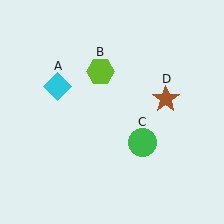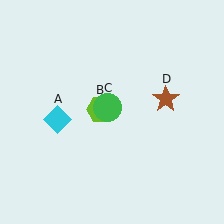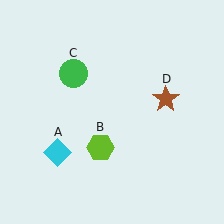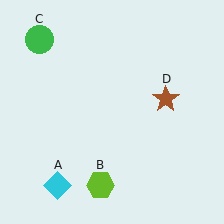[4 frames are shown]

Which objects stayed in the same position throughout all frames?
Brown star (object D) remained stationary.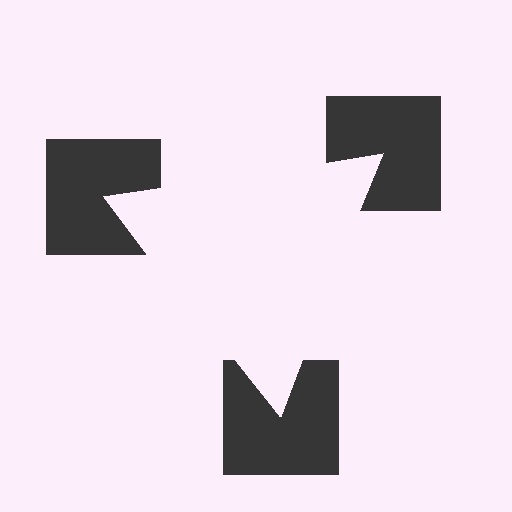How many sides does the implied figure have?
3 sides.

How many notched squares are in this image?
There are 3 — one at each vertex of the illusory triangle.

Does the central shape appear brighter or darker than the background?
It typically appears slightly brighter than the background, even though no actual brightness change is drawn.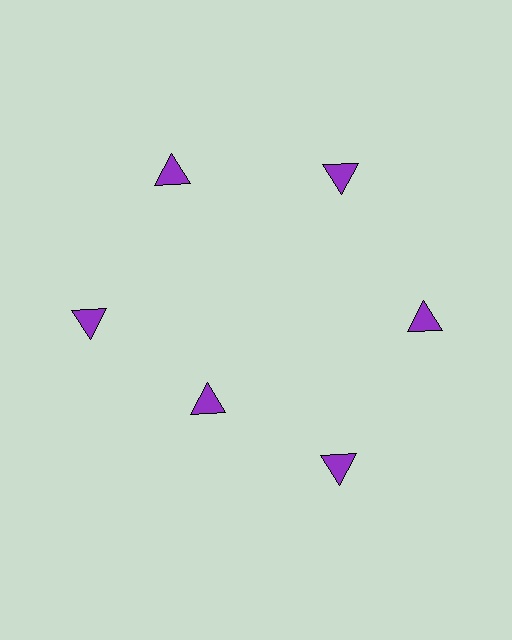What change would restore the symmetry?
The symmetry would be restored by moving it outward, back onto the ring so that all 6 triangles sit at equal angles and equal distance from the center.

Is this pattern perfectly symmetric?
No. The 6 purple triangles are arranged in a ring, but one element near the 7 o'clock position is pulled inward toward the center, breaking the 6-fold rotational symmetry.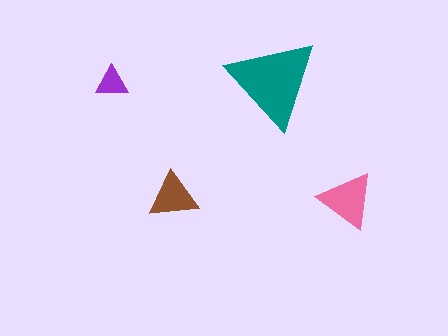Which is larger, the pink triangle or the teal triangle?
The teal one.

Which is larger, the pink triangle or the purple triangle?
The pink one.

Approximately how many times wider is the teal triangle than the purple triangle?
About 2.5 times wider.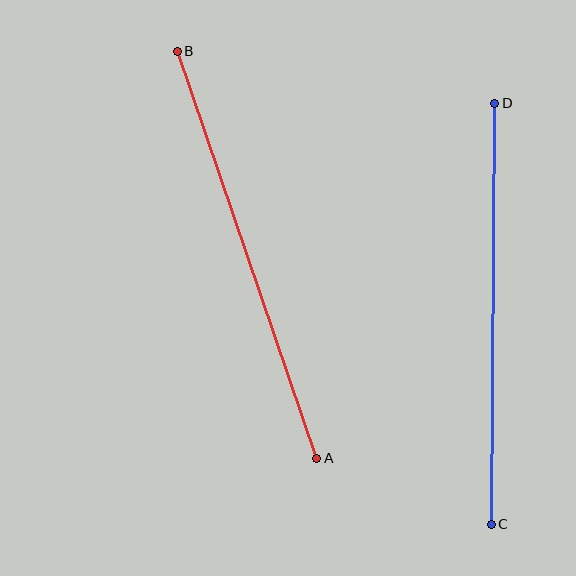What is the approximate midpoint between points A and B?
The midpoint is at approximately (247, 255) pixels.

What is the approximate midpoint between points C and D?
The midpoint is at approximately (493, 314) pixels.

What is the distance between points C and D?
The distance is approximately 421 pixels.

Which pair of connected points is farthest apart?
Points A and B are farthest apart.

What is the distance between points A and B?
The distance is approximately 431 pixels.